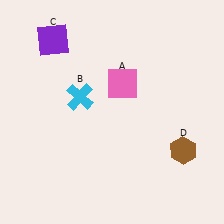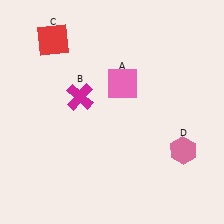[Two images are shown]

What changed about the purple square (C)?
In Image 1, C is purple. In Image 2, it changed to red.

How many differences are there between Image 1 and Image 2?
There are 3 differences between the two images.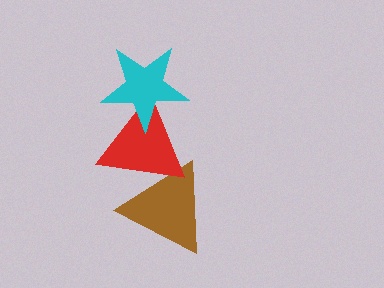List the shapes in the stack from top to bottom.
From top to bottom: the cyan star, the red triangle, the brown triangle.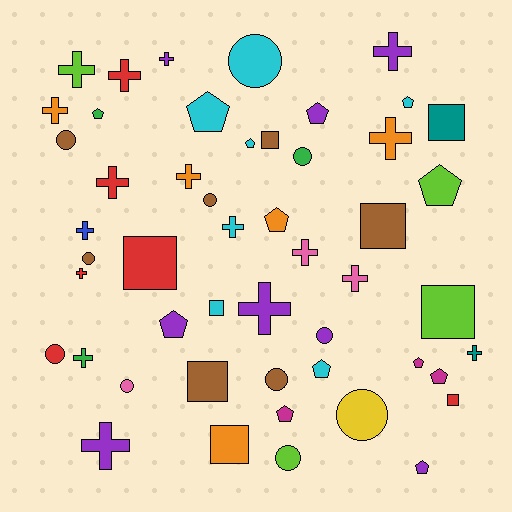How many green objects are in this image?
There are 3 green objects.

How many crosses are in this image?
There are 17 crosses.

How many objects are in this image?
There are 50 objects.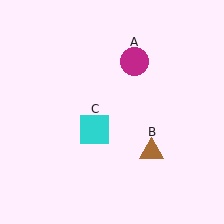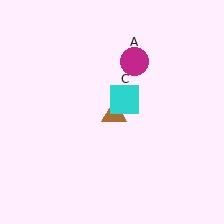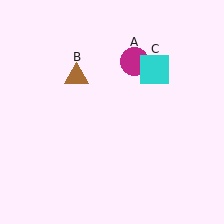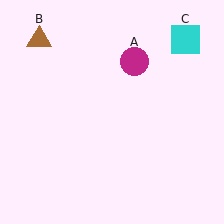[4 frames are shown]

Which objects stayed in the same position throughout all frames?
Magenta circle (object A) remained stationary.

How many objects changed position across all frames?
2 objects changed position: brown triangle (object B), cyan square (object C).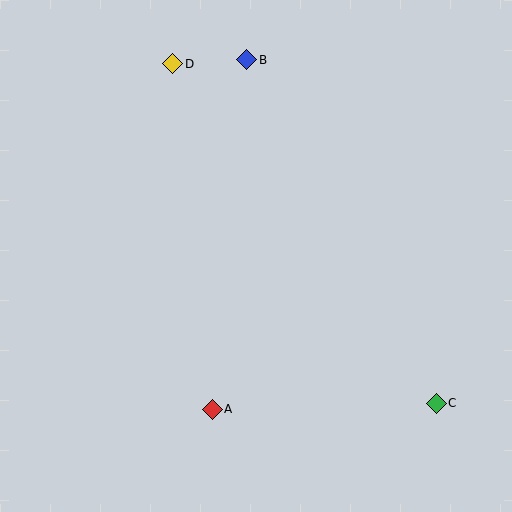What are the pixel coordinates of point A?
Point A is at (212, 409).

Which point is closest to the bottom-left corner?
Point A is closest to the bottom-left corner.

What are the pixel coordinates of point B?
Point B is at (247, 60).